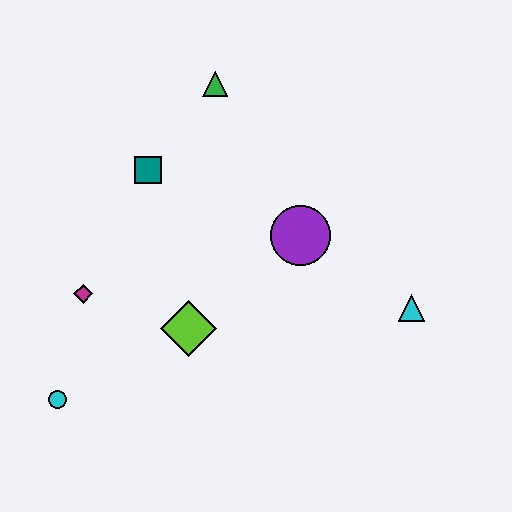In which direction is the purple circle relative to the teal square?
The purple circle is to the right of the teal square.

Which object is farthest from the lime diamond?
The green triangle is farthest from the lime diamond.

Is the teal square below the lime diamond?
No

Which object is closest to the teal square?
The green triangle is closest to the teal square.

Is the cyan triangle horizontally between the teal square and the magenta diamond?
No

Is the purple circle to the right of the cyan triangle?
No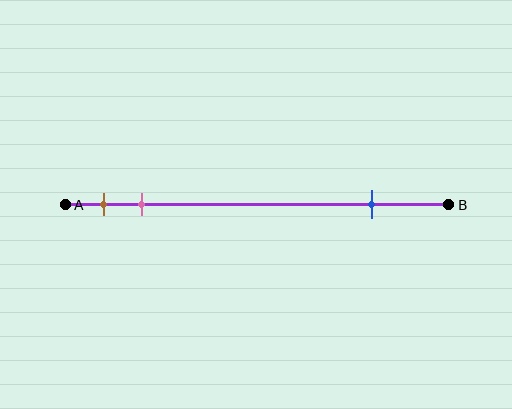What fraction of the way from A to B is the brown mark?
The brown mark is approximately 10% (0.1) of the way from A to B.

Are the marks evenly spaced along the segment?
No, the marks are not evenly spaced.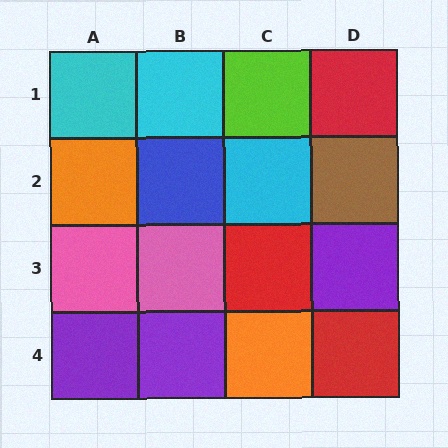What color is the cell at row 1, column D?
Red.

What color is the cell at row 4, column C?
Orange.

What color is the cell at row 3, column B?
Pink.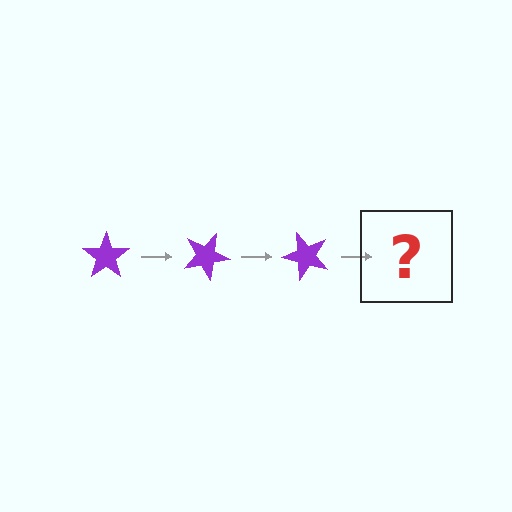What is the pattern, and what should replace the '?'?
The pattern is that the star rotates 25 degrees each step. The '?' should be a purple star rotated 75 degrees.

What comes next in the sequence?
The next element should be a purple star rotated 75 degrees.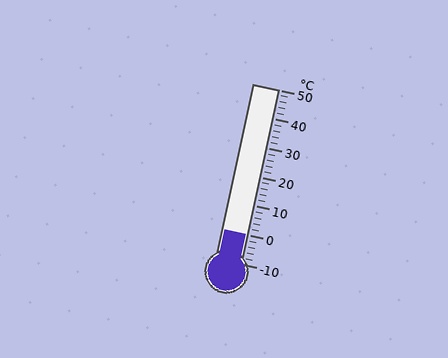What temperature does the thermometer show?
The thermometer shows approximately 0°C.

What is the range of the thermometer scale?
The thermometer scale ranges from -10°C to 50°C.